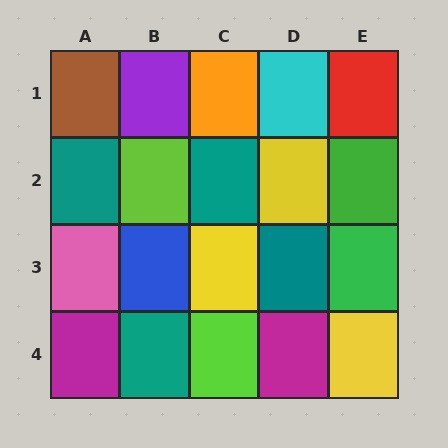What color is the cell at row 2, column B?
Lime.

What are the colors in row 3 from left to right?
Pink, blue, yellow, teal, green.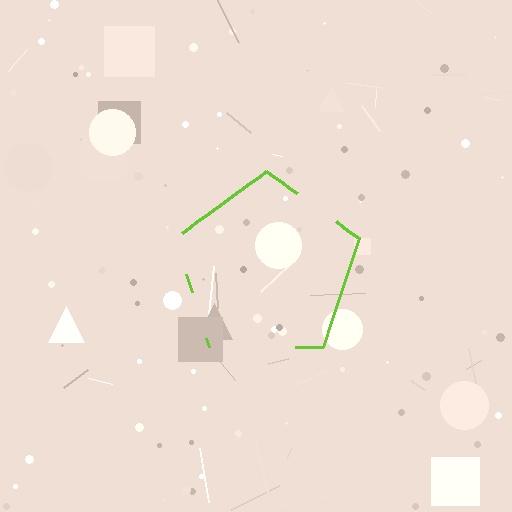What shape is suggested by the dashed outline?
The dashed outline suggests a pentagon.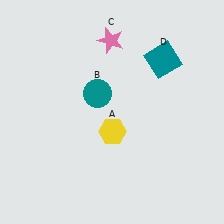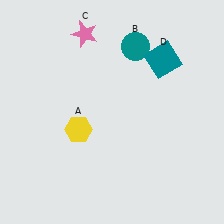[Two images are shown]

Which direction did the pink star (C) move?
The pink star (C) moved left.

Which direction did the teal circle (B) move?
The teal circle (B) moved up.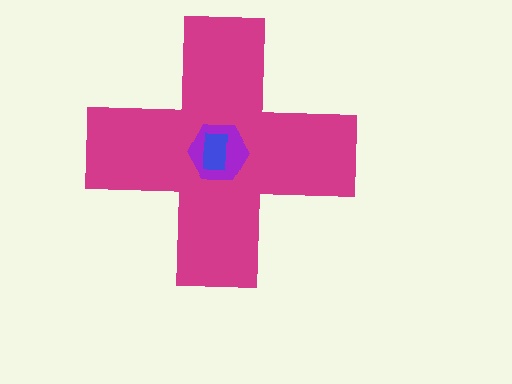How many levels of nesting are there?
3.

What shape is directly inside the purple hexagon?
The blue rectangle.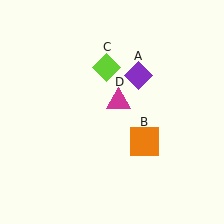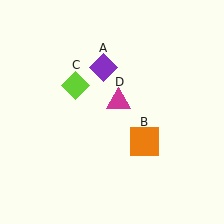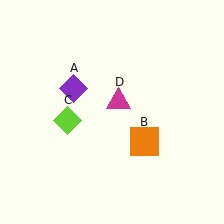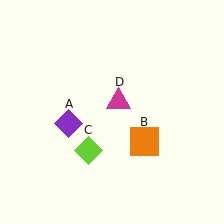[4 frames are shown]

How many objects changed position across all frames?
2 objects changed position: purple diamond (object A), lime diamond (object C).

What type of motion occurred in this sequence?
The purple diamond (object A), lime diamond (object C) rotated counterclockwise around the center of the scene.